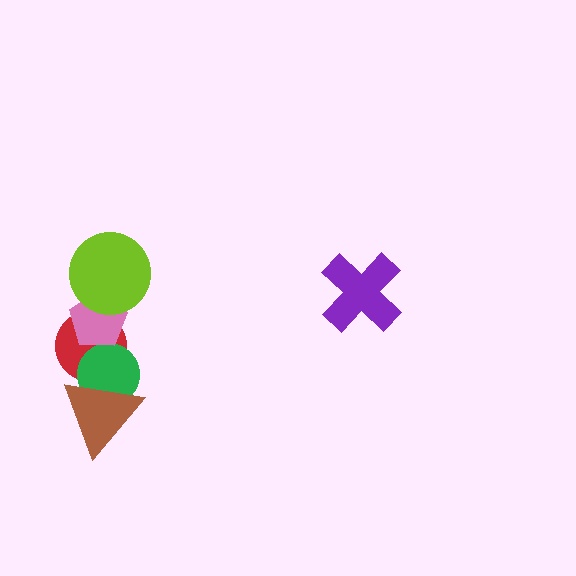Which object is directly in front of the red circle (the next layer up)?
The green circle is directly in front of the red circle.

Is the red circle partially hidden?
Yes, it is partially covered by another shape.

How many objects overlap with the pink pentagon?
3 objects overlap with the pink pentagon.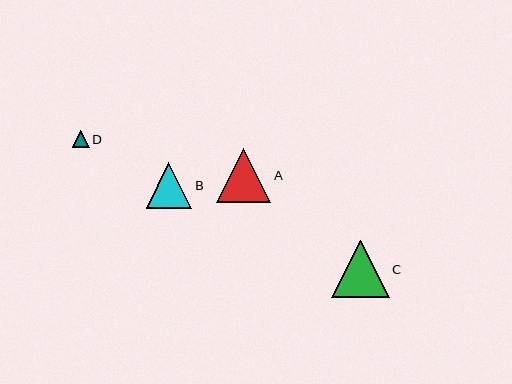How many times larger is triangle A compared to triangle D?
Triangle A is approximately 3.2 times the size of triangle D.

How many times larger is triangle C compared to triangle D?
Triangle C is approximately 3.4 times the size of triangle D.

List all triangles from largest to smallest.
From largest to smallest: C, A, B, D.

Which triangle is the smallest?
Triangle D is the smallest with a size of approximately 17 pixels.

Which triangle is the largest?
Triangle C is the largest with a size of approximately 57 pixels.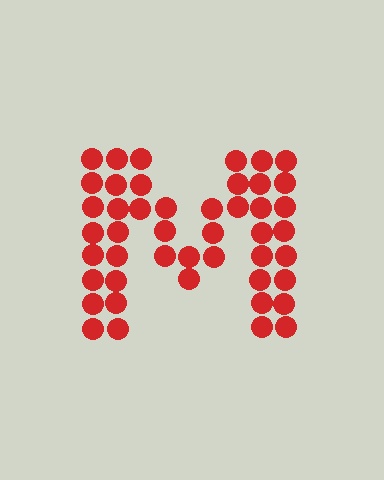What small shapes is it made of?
It is made of small circles.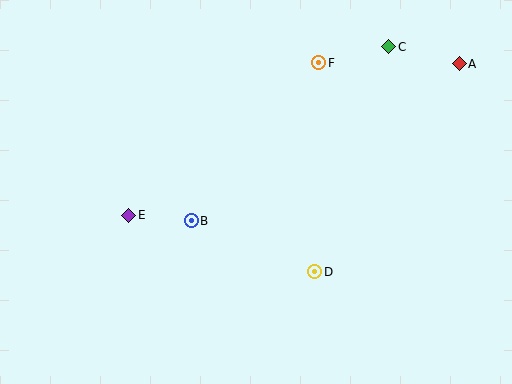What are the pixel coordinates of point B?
Point B is at (191, 221).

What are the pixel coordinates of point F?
Point F is at (319, 63).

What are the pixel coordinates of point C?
Point C is at (389, 47).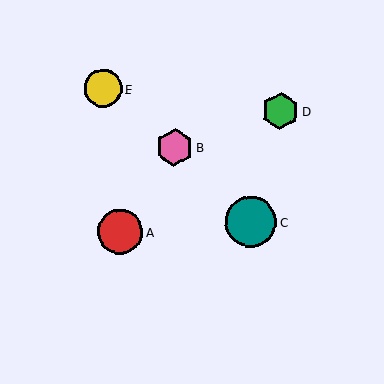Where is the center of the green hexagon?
The center of the green hexagon is at (280, 111).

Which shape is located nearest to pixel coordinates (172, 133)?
The pink hexagon (labeled B) at (174, 147) is nearest to that location.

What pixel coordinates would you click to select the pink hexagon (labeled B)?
Click at (174, 147) to select the pink hexagon B.